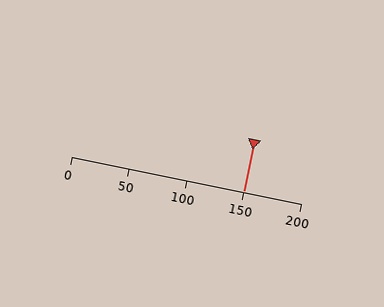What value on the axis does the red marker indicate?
The marker indicates approximately 150.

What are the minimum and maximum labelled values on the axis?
The axis runs from 0 to 200.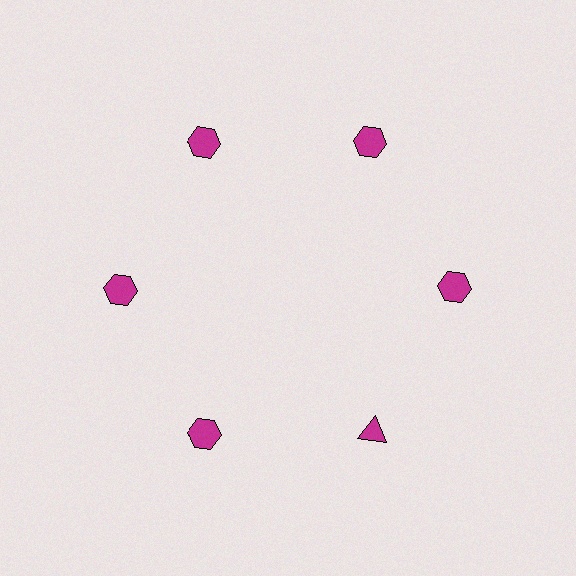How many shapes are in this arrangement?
There are 6 shapes arranged in a ring pattern.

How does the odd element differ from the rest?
It has a different shape: triangle instead of hexagon.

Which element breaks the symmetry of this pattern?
The magenta triangle at roughly the 5 o'clock position breaks the symmetry. All other shapes are magenta hexagons.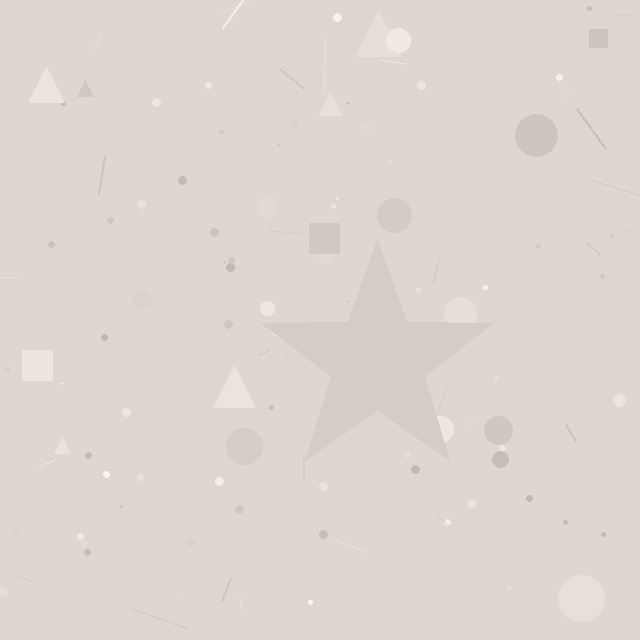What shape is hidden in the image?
A star is hidden in the image.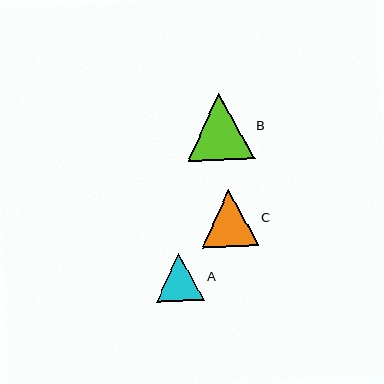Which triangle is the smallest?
Triangle A is the smallest with a size of approximately 48 pixels.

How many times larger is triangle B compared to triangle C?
Triangle B is approximately 1.2 times the size of triangle C.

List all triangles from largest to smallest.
From largest to smallest: B, C, A.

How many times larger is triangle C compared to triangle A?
Triangle C is approximately 1.2 times the size of triangle A.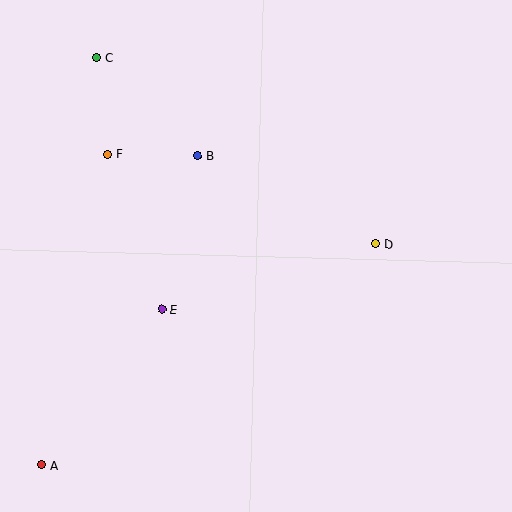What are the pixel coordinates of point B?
Point B is at (197, 156).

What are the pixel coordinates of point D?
Point D is at (376, 244).